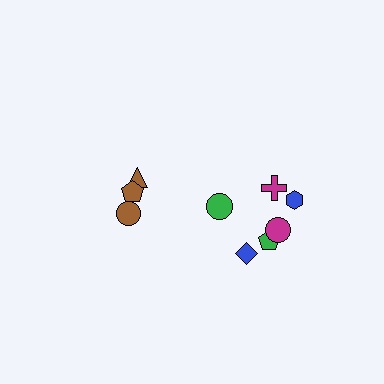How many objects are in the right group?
There are 6 objects.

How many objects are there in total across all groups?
There are 9 objects.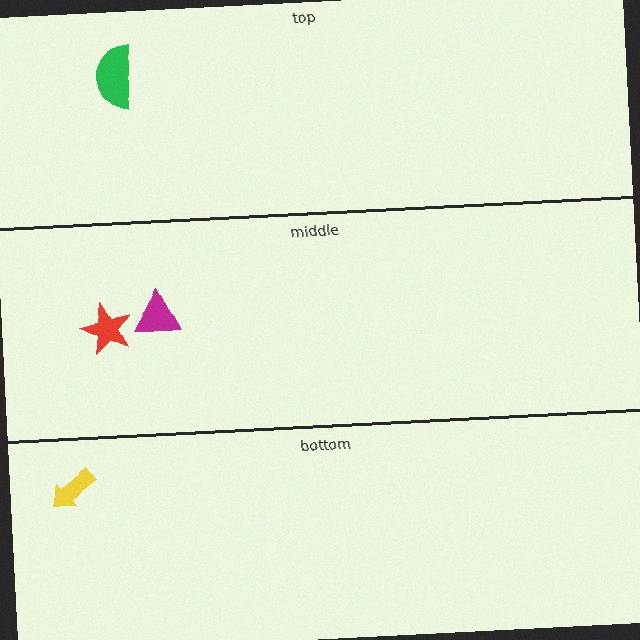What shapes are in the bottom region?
The yellow arrow.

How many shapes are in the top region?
1.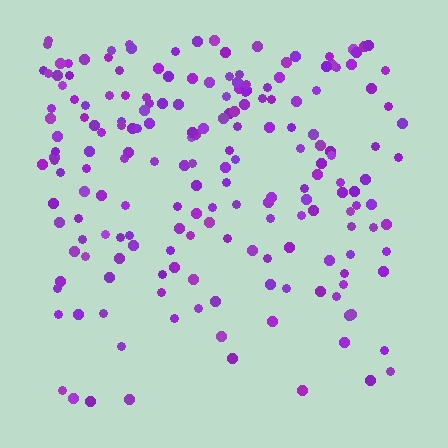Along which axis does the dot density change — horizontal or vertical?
Vertical.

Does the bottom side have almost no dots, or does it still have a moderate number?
Still a moderate number, just noticeably fewer than the top.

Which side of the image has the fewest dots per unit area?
The bottom.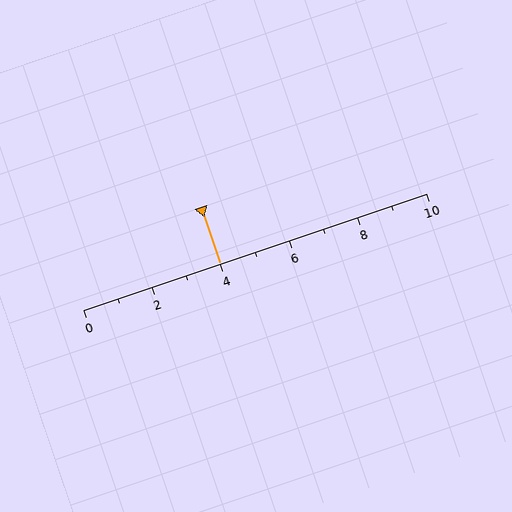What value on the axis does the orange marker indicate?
The marker indicates approximately 4.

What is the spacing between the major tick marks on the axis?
The major ticks are spaced 2 apart.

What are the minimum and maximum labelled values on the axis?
The axis runs from 0 to 10.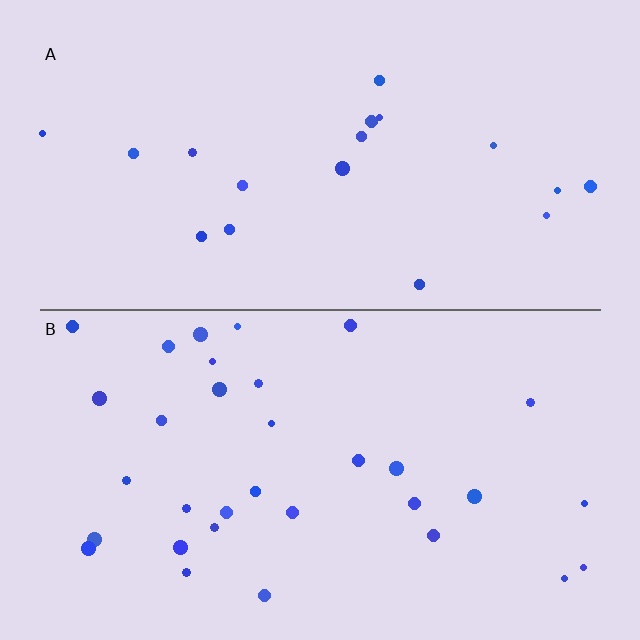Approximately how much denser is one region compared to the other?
Approximately 1.8× — region B over region A.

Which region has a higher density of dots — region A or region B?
B (the bottom).